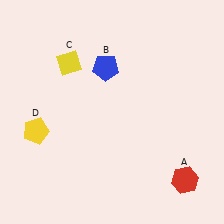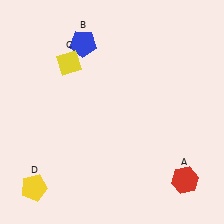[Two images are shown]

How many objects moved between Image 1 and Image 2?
2 objects moved between the two images.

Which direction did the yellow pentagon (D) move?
The yellow pentagon (D) moved down.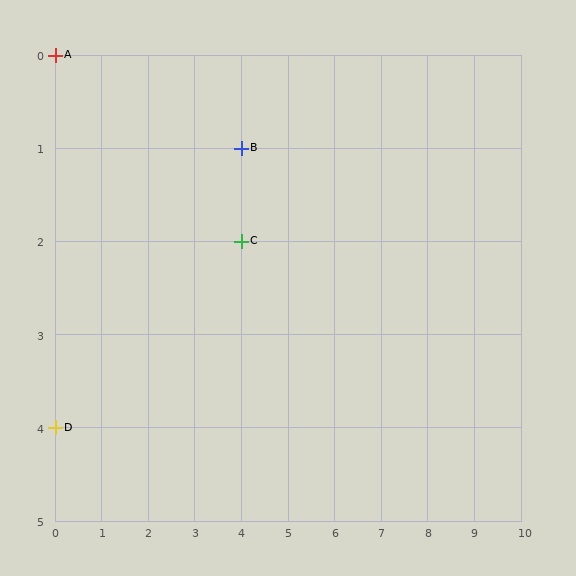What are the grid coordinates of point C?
Point C is at grid coordinates (4, 2).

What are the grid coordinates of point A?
Point A is at grid coordinates (0, 0).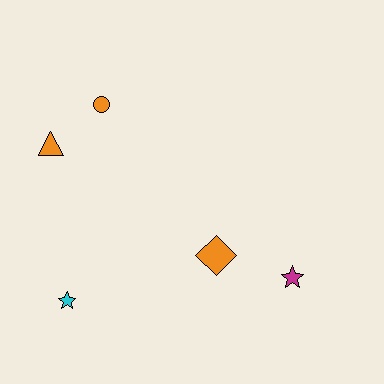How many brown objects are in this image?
There are no brown objects.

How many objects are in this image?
There are 5 objects.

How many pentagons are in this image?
There are no pentagons.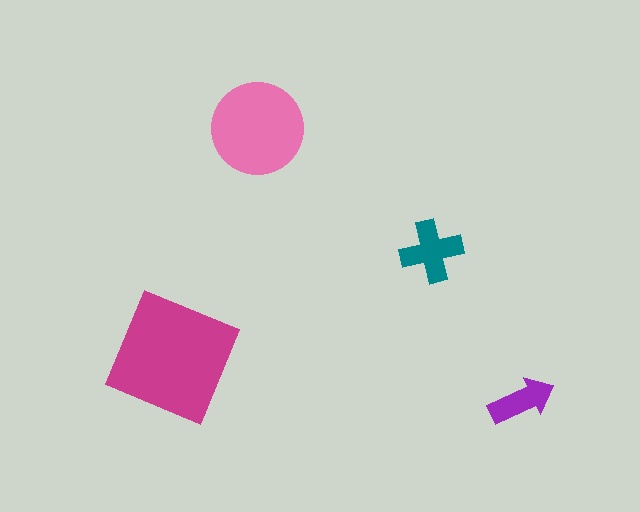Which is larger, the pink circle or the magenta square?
The magenta square.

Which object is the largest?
The magenta square.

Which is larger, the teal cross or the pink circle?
The pink circle.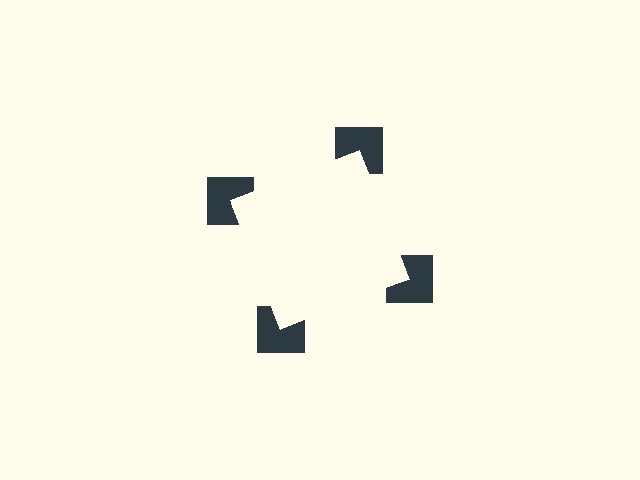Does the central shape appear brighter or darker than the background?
It typically appears slightly brighter than the background, even though no actual brightness change is drawn.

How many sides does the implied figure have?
4 sides.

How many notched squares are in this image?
There are 4 — one at each vertex of the illusory square.